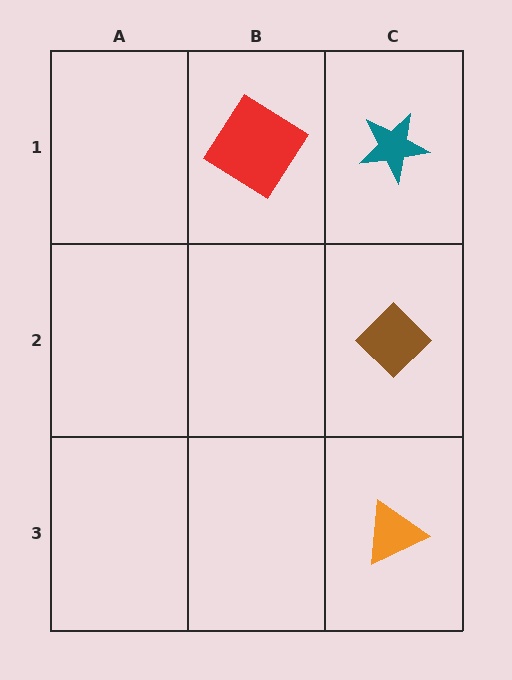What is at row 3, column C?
An orange triangle.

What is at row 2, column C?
A brown diamond.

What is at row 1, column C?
A teal star.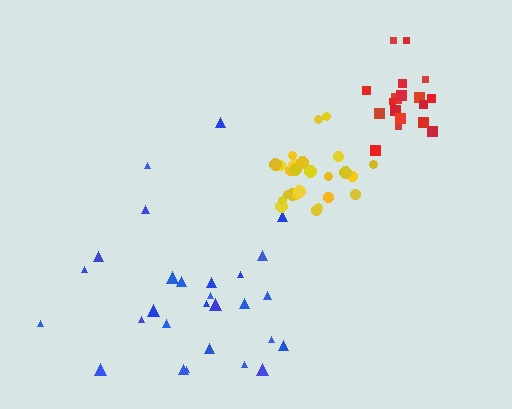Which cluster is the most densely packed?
Yellow.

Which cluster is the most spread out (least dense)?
Blue.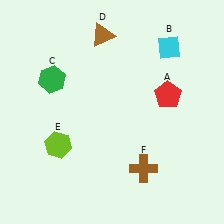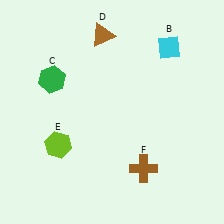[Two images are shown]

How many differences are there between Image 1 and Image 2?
There is 1 difference between the two images.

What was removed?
The red pentagon (A) was removed in Image 2.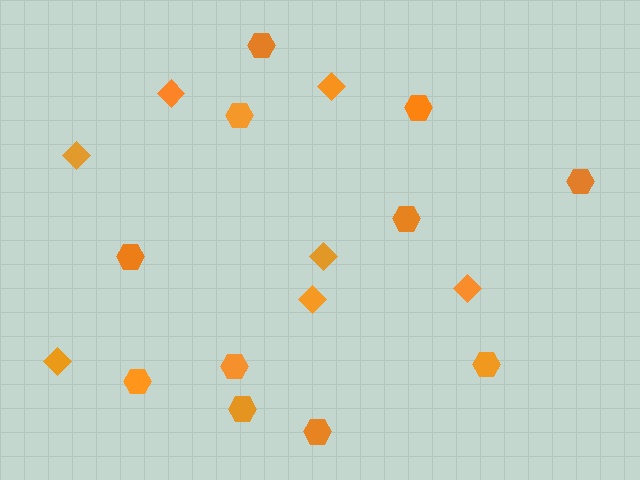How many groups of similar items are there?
There are 2 groups: one group of hexagons (11) and one group of diamonds (7).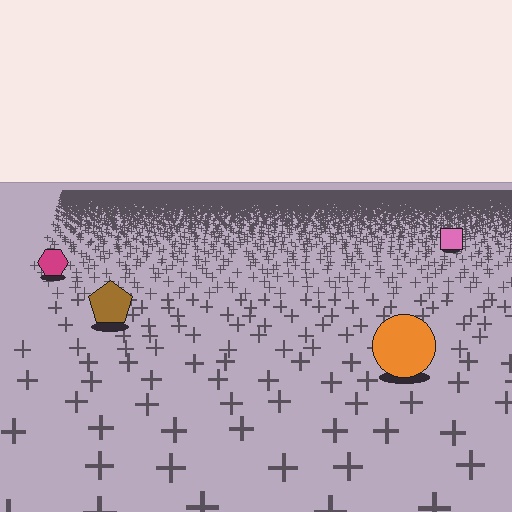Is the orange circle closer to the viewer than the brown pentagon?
Yes. The orange circle is closer — you can tell from the texture gradient: the ground texture is coarser near it.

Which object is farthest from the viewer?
The pink square is farthest from the viewer. It appears smaller and the ground texture around it is denser.